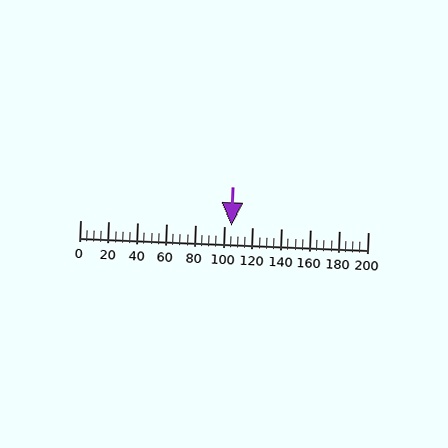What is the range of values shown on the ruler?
The ruler shows values from 0 to 200.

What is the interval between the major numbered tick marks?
The major tick marks are spaced 20 units apart.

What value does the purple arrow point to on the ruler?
The purple arrow points to approximately 105.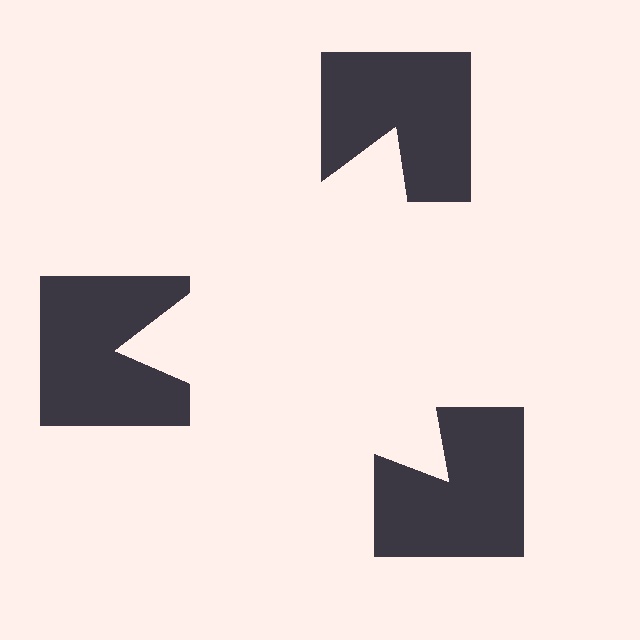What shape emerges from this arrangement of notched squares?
An illusory triangle — its edges are inferred from the aligned wedge cuts in the notched squares, not physically drawn.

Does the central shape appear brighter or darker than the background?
It typically appears slightly brighter than the background, even though no actual brightness change is drawn.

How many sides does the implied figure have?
3 sides.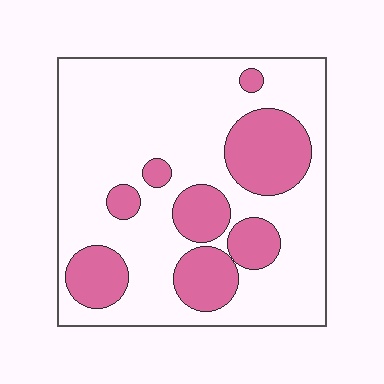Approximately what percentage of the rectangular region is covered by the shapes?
Approximately 25%.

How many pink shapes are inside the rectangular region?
8.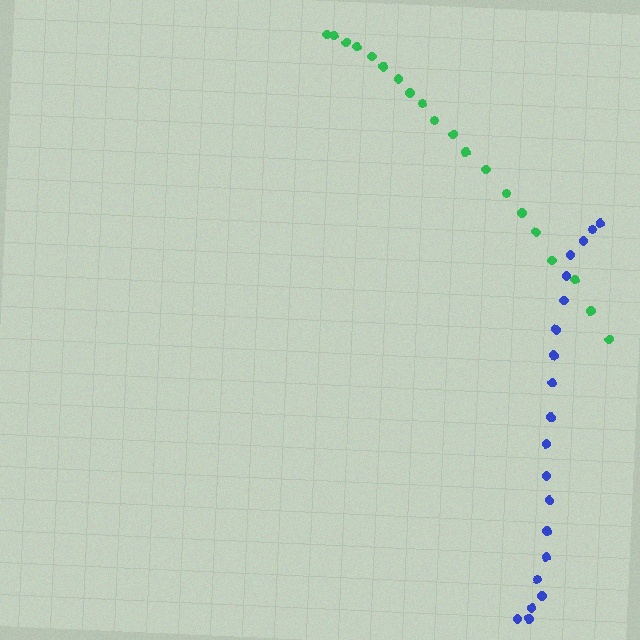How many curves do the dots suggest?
There are 2 distinct paths.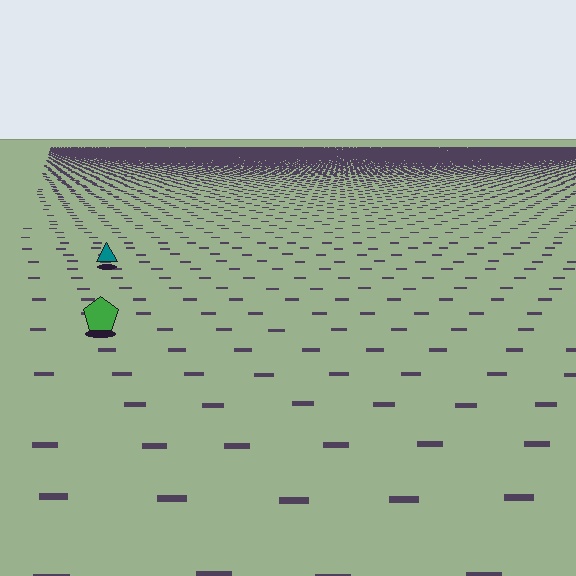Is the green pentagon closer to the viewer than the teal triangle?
Yes. The green pentagon is closer — you can tell from the texture gradient: the ground texture is coarser near it.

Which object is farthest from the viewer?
The teal triangle is farthest from the viewer. It appears smaller and the ground texture around it is denser.